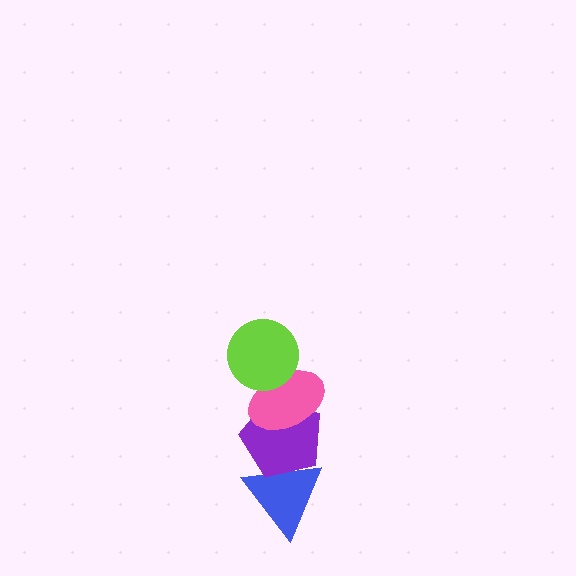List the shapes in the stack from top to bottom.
From top to bottom: the lime circle, the pink ellipse, the purple pentagon, the blue triangle.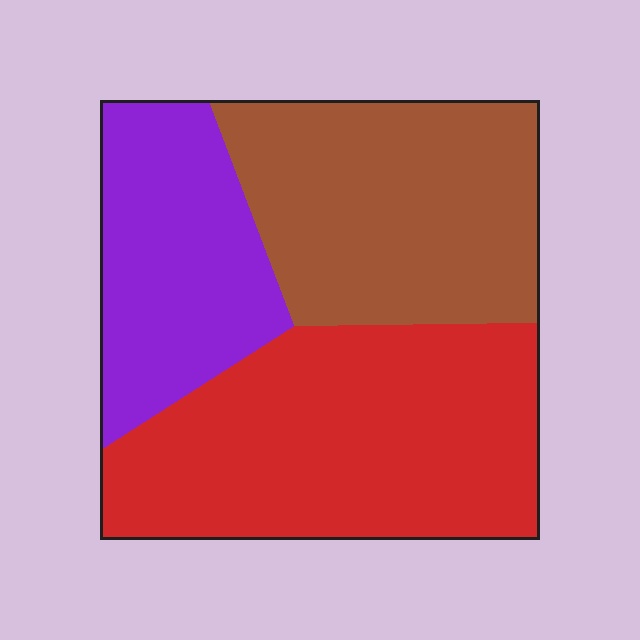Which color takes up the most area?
Red, at roughly 45%.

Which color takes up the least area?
Purple, at roughly 25%.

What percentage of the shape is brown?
Brown takes up about one third (1/3) of the shape.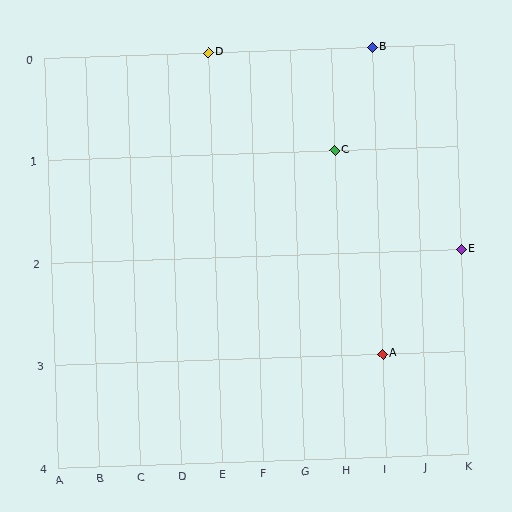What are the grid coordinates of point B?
Point B is at grid coordinates (I, 0).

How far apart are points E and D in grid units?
Points E and D are 6 columns and 2 rows apart (about 6.3 grid units diagonally).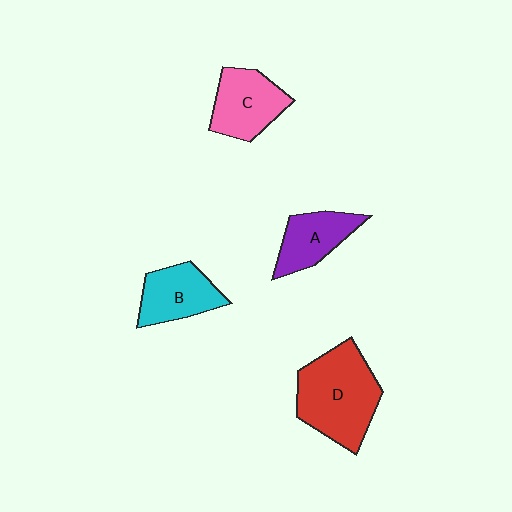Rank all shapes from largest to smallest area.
From largest to smallest: D (red), C (pink), B (cyan), A (purple).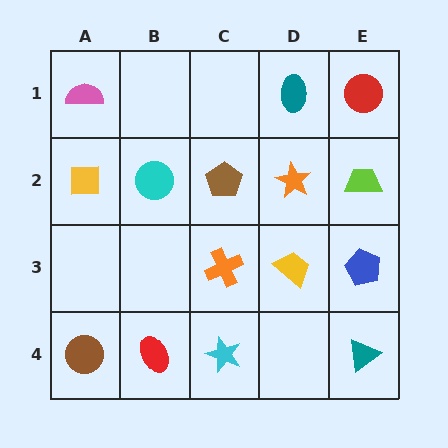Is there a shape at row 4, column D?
No, that cell is empty.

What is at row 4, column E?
A teal triangle.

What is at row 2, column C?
A brown pentagon.